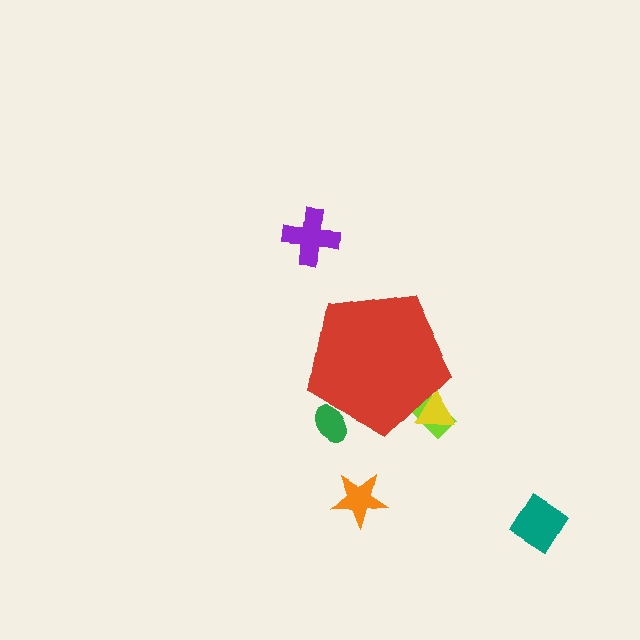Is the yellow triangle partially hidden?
Yes, the yellow triangle is partially hidden behind the red pentagon.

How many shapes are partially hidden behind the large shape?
3 shapes are partially hidden.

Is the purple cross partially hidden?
No, the purple cross is fully visible.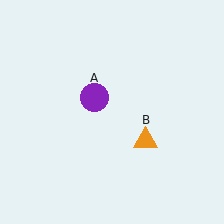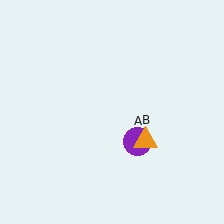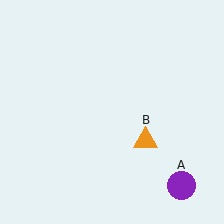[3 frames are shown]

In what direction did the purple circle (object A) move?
The purple circle (object A) moved down and to the right.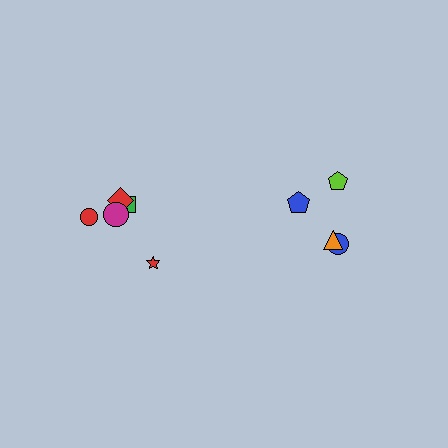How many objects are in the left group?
There are 6 objects.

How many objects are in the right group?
There are 4 objects.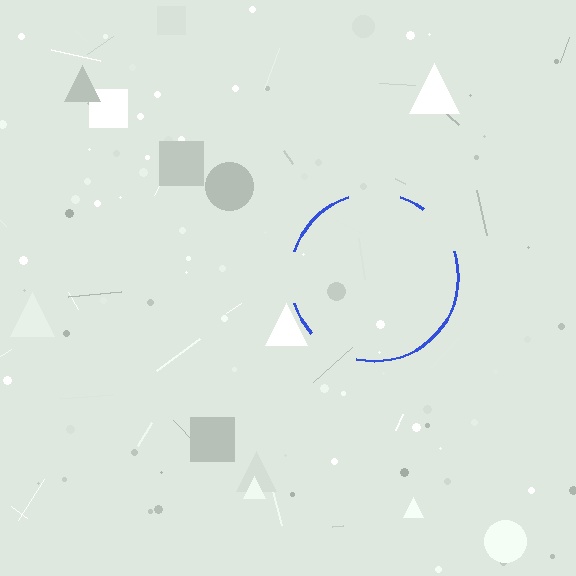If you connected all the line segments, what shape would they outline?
They would outline a circle.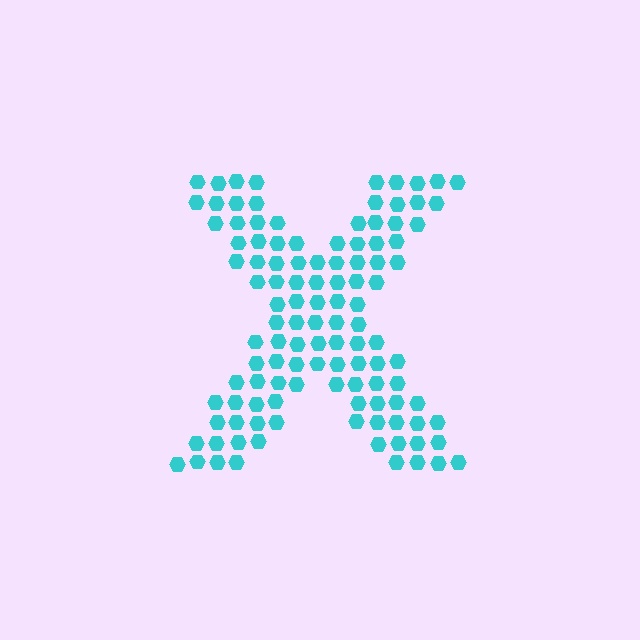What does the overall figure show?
The overall figure shows the letter X.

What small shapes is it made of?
It is made of small hexagons.